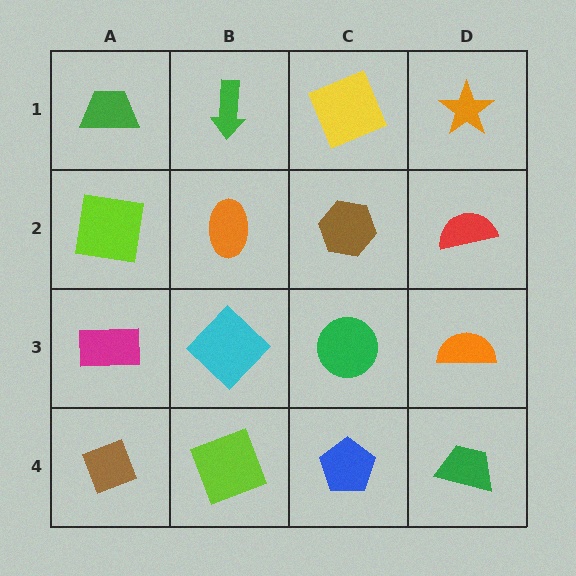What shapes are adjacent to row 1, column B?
An orange ellipse (row 2, column B), a green trapezoid (row 1, column A), a yellow square (row 1, column C).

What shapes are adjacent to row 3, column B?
An orange ellipse (row 2, column B), a lime square (row 4, column B), a magenta rectangle (row 3, column A), a green circle (row 3, column C).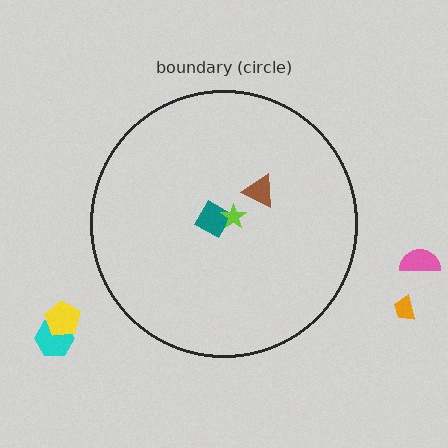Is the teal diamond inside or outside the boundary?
Inside.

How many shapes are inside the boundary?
3 inside, 4 outside.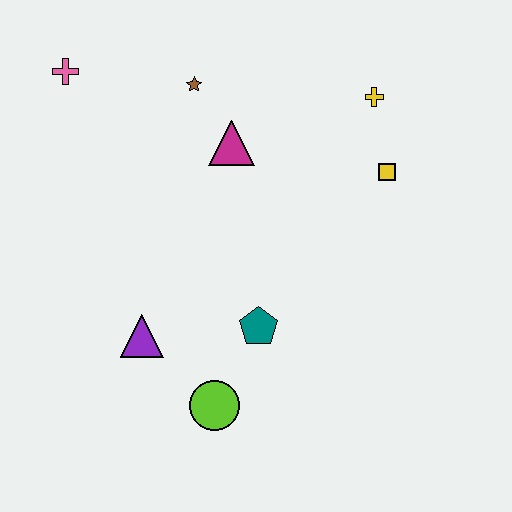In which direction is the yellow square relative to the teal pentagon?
The yellow square is above the teal pentagon.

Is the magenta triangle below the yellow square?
No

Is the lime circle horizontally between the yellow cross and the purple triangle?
Yes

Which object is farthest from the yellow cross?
The lime circle is farthest from the yellow cross.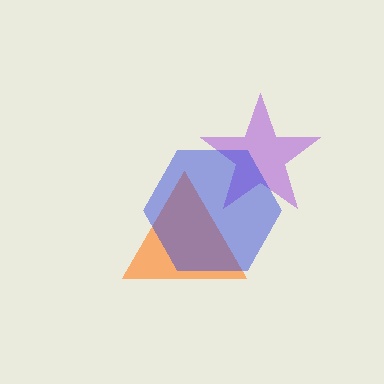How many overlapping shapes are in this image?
There are 3 overlapping shapes in the image.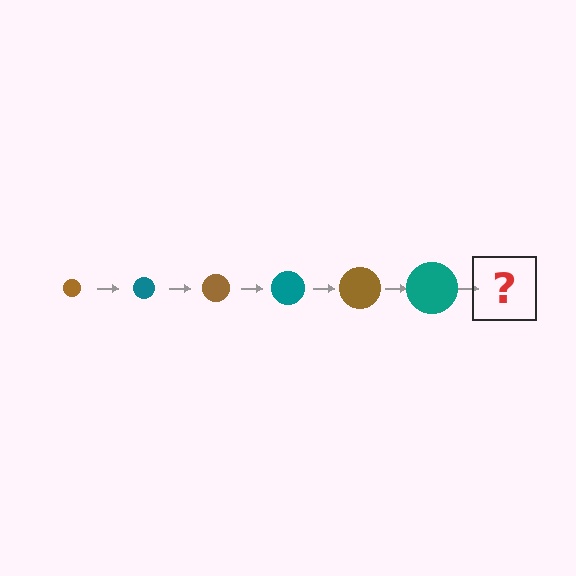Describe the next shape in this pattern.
It should be a brown circle, larger than the previous one.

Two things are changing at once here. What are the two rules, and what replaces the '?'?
The two rules are that the circle grows larger each step and the color cycles through brown and teal. The '?' should be a brown circle, larger than the previous one.